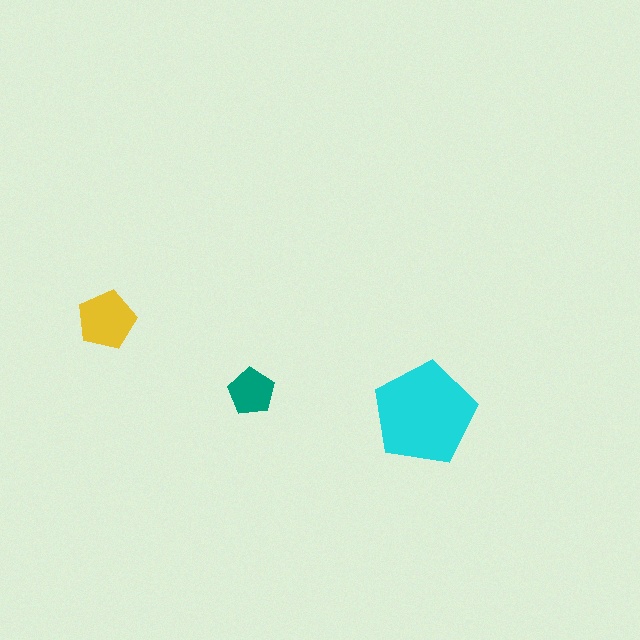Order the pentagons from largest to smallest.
the cyan one, the yellow one, the teal one.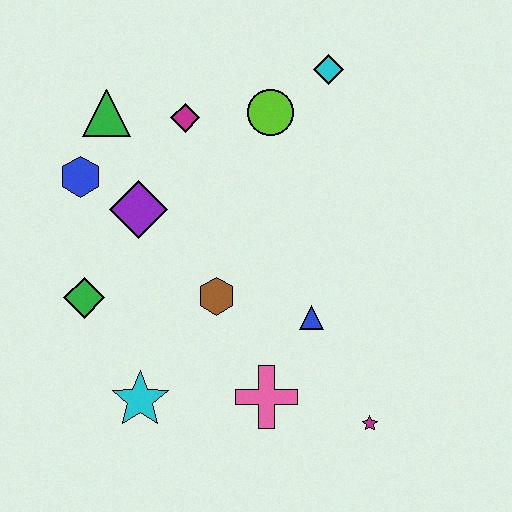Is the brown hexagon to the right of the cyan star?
Yes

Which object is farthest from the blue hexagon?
The magenta star is farthest from the blue hexagon.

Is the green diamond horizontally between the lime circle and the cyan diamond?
No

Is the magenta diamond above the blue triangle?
Yes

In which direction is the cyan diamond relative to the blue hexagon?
The cyan diamond is to the right of the blue hexagon.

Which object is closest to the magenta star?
The pink cross is closest to the magenta star.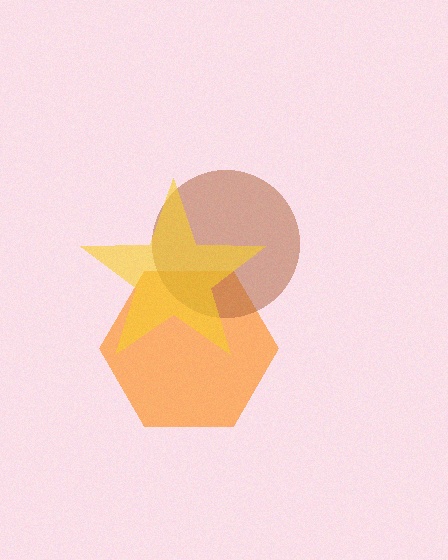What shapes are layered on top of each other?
The layered shapes are: an orange hexagon, a brown circle, a yellow star.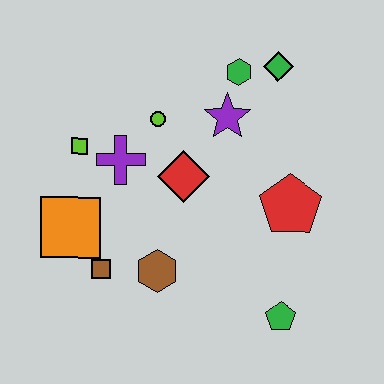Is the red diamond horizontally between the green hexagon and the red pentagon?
No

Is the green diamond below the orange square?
No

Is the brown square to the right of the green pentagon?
No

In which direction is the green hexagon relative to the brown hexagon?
The green hexagon is above the brown hexagon.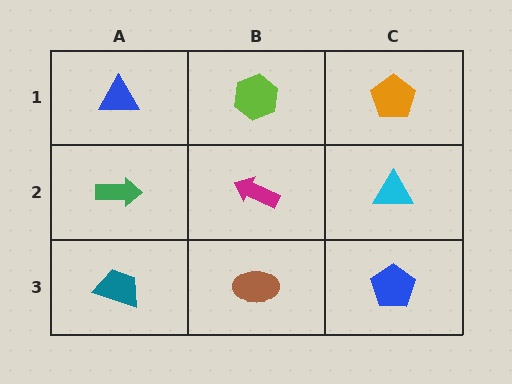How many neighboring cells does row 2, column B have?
4.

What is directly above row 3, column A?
A green arrow.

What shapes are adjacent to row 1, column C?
A cyan triangle (row 2, column C), a lime hexagon (row 1, column B).